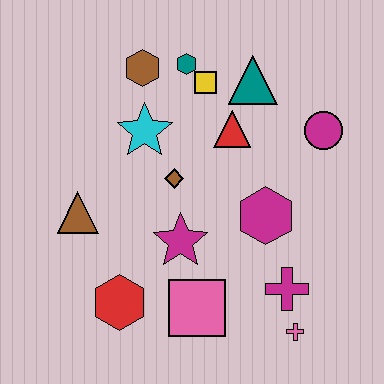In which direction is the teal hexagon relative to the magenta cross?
The teal hexagon is above the magenta cross.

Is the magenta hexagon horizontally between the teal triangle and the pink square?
No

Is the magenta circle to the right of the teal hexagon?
Yes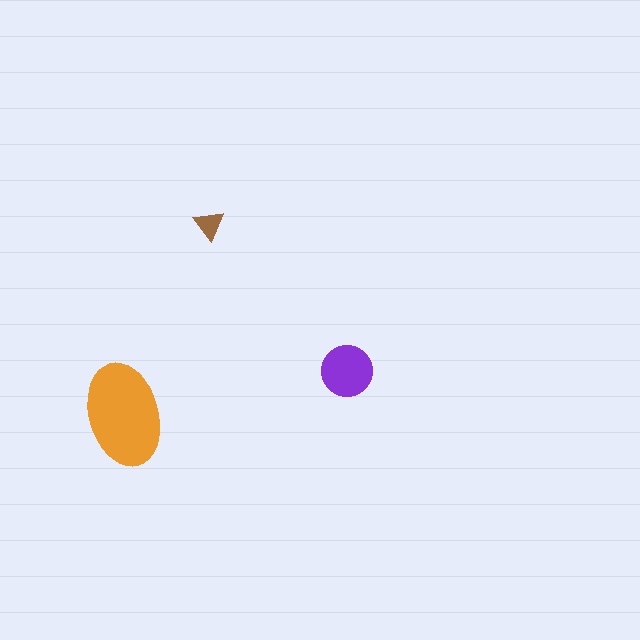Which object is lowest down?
The orange ellipse is bottommost.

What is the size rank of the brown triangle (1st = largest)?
3rd.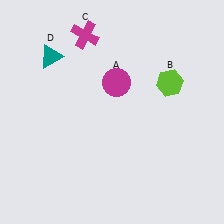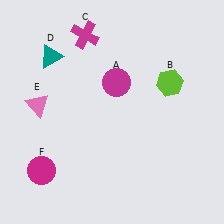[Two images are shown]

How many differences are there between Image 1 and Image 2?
There are 2 differences between the two images.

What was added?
A pink triangle (E), a magenta circle (F) were added in Image 2.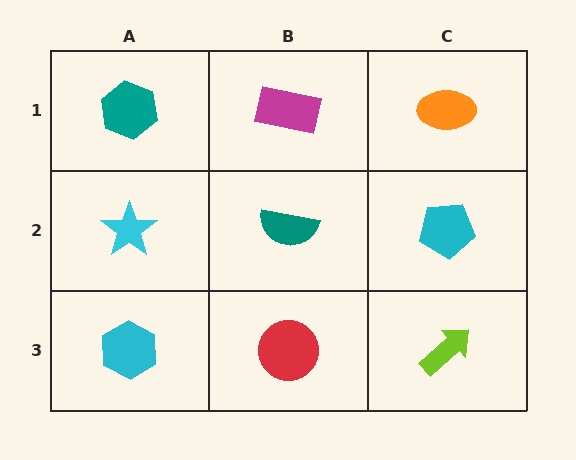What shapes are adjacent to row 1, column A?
A cyan star (row 2, column A), a magenta rectangle (row 1, column B).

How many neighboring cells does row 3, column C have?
2.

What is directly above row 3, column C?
A cyan pentagon.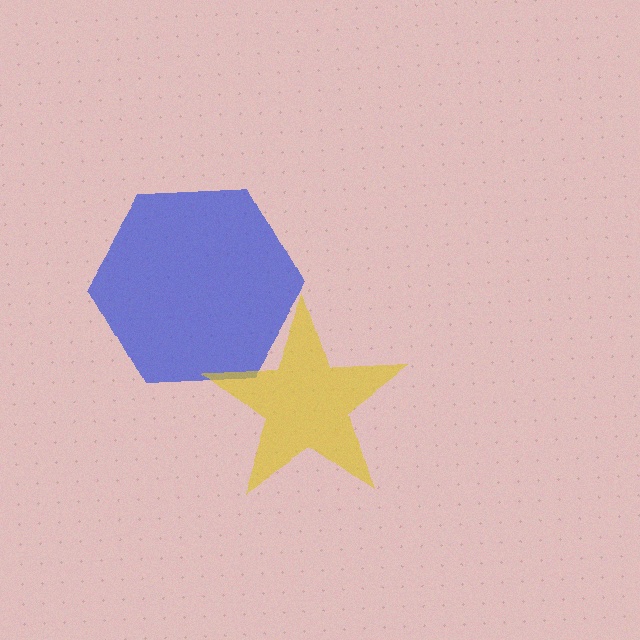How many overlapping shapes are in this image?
There are 2 overlapping shapes in the image.